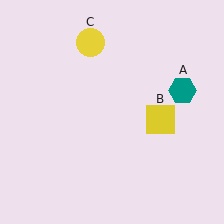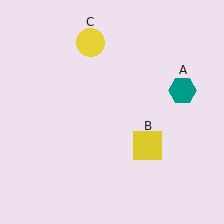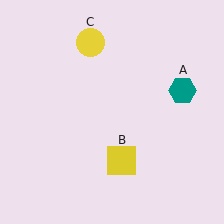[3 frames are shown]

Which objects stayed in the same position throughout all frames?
Teal hexagon (object A) and yellow circle (object C) remained stationary.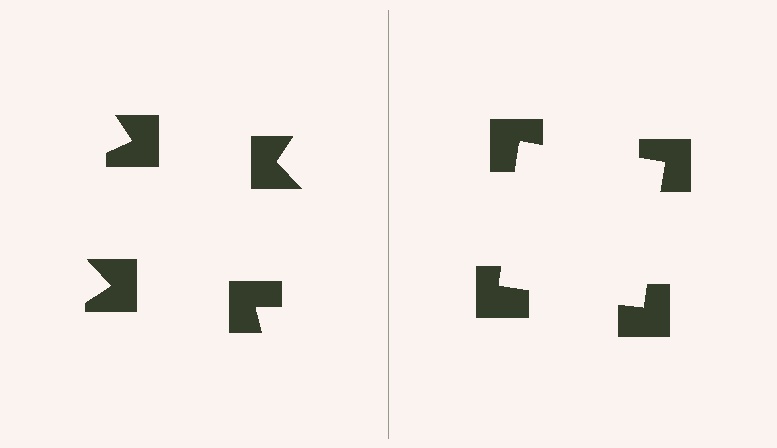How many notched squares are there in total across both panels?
8 — 4 on each side.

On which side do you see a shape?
An illusory square appears on the right side. On the left side the wedge cuts are rotated, so no coherent shape forms.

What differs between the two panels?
The notched squares are positioned identically on both sides; only the wedge orientations differ. On the right they align to a square; on the left they are misaligned.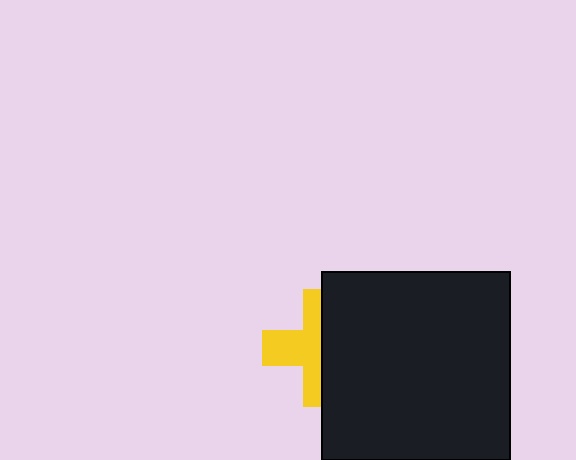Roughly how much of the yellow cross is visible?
About half of it is visible (roughly 50%).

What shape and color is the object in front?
The object in front is a black square.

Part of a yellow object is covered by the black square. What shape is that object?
It is a cross.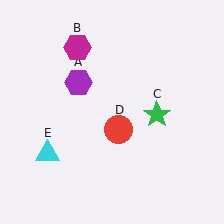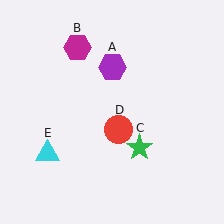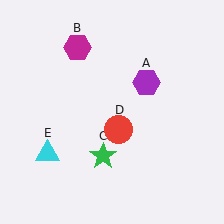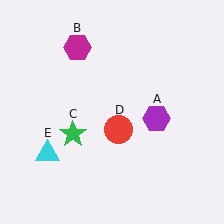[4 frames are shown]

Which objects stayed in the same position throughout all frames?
Magenta hexagon (object B) and red circle (object D) and cyan triangle (object E) remained stationary.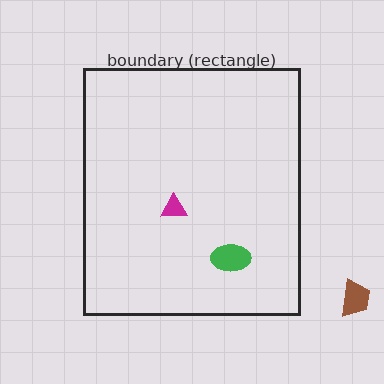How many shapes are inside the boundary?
2 inside, 1 outside.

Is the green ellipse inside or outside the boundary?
Inside.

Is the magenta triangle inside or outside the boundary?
Inside.